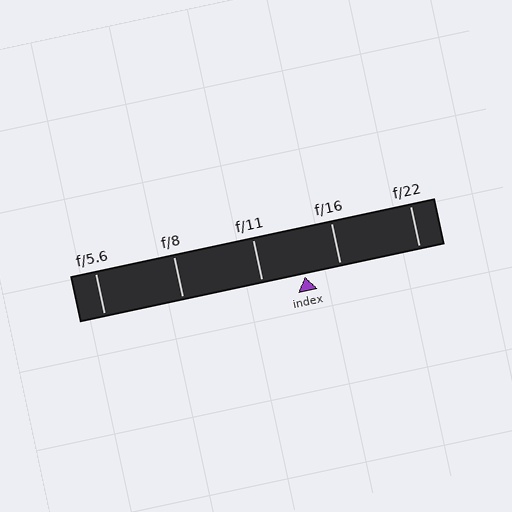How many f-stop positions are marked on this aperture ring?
There are 5 f-stop positions marked.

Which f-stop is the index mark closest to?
The index mark is closest to f/16.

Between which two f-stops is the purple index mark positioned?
The index mark is between f/11 and f/16.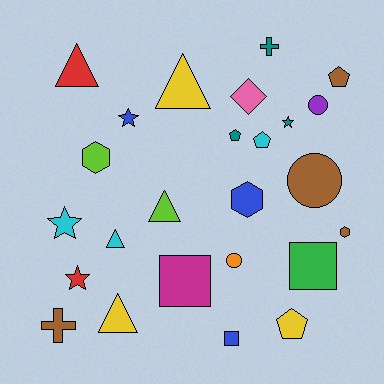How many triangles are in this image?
There are 5 triangles.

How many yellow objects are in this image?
There are 3 yellow objects.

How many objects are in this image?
There are 25 objects.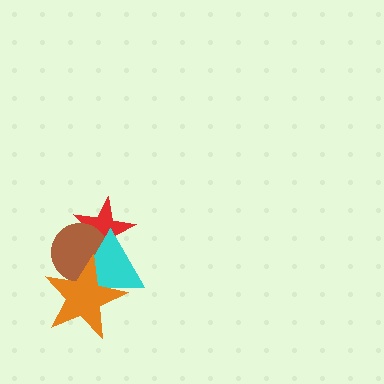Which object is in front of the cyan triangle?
The orange star is in front of the cyan triangle.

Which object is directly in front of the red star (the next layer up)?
The brown circle is directly in front of the red star.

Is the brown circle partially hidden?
Yes, it is partially covered by another shape.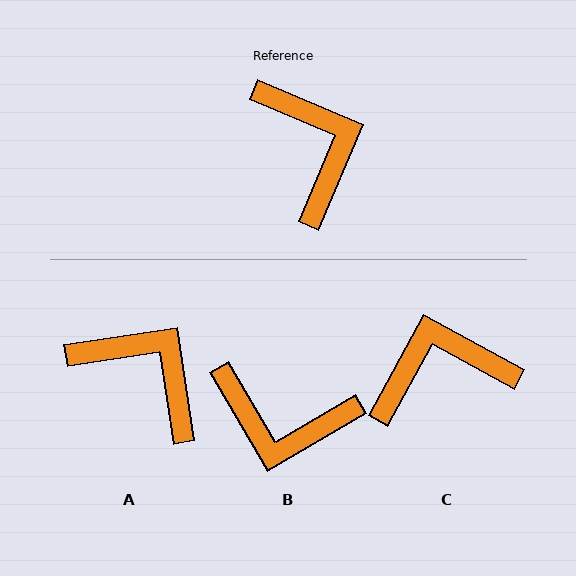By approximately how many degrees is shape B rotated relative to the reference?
Approximately 126 degrees clockwise.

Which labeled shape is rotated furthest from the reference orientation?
B, about 126 degrees away.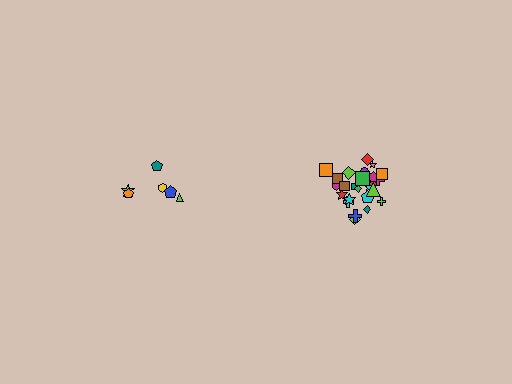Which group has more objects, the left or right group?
The right group.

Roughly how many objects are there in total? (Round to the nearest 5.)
Roughly 30 objects in total.